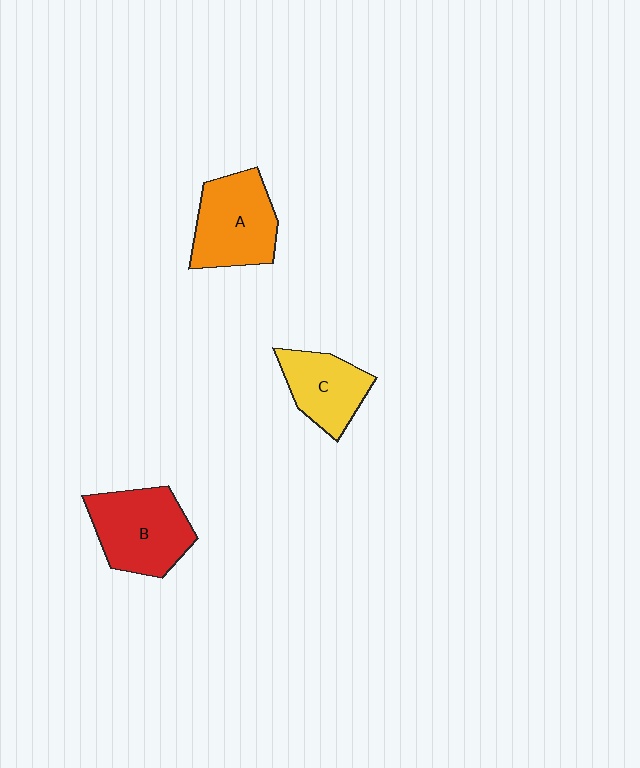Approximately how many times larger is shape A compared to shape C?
Approximately 1.3 times.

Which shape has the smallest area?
Shape C (yellow).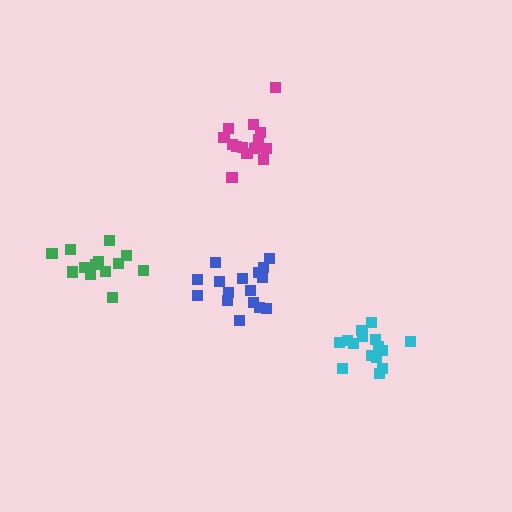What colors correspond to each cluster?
The clusters are colored: magenta, cyan, blue, green.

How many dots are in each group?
Group 1: 15 dots, Group 2: 16 dots, Group 3: 16 dots, Group 4: 13 dots (60 total).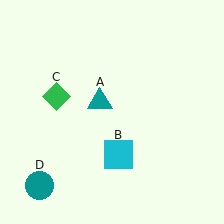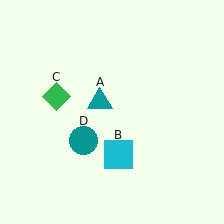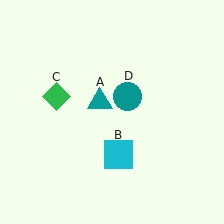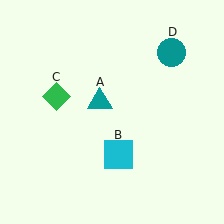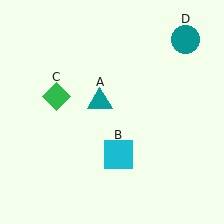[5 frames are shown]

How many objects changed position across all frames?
1 object changed position: teal circle (object D).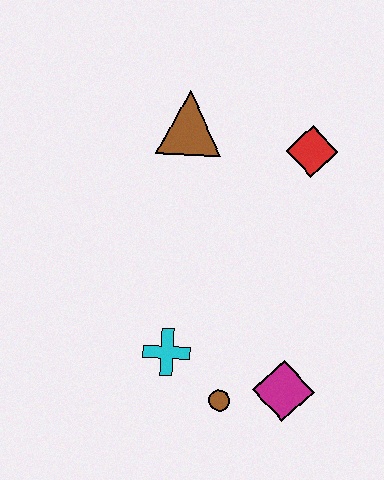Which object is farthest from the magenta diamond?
The brown triangle is farthest from the magenta diamond.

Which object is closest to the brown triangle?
The red diamond is closest to the brown triangle.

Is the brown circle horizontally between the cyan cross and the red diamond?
Yes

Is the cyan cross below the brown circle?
No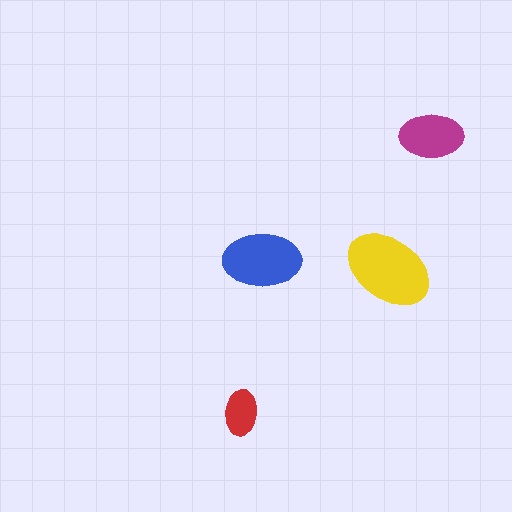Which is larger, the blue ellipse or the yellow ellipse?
The yellow one.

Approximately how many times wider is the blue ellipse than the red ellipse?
About 1.5 times wider.